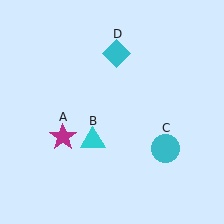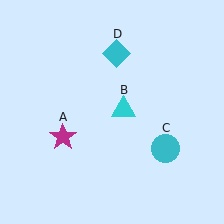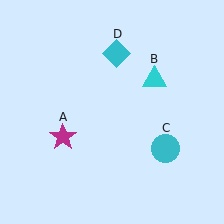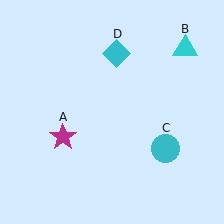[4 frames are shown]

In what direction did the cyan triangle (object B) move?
The cyan triangle (object B) moved up and to the right.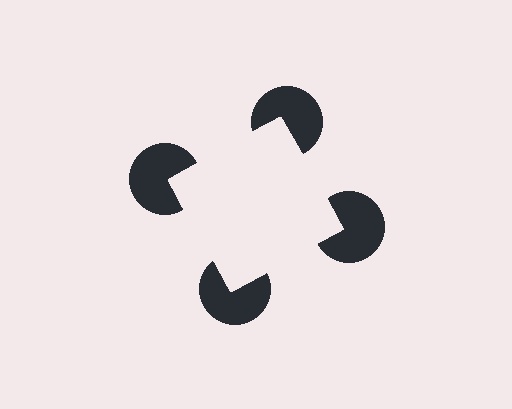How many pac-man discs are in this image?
There are 4 — one at each vertex of the illusory square.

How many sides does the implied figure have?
4 sides.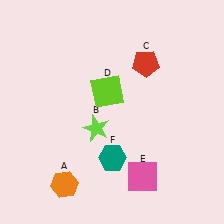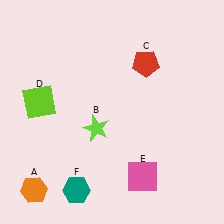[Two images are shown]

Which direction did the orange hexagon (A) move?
The orange hexagon (A) moved left.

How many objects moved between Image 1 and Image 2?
3 objects moved between the two images.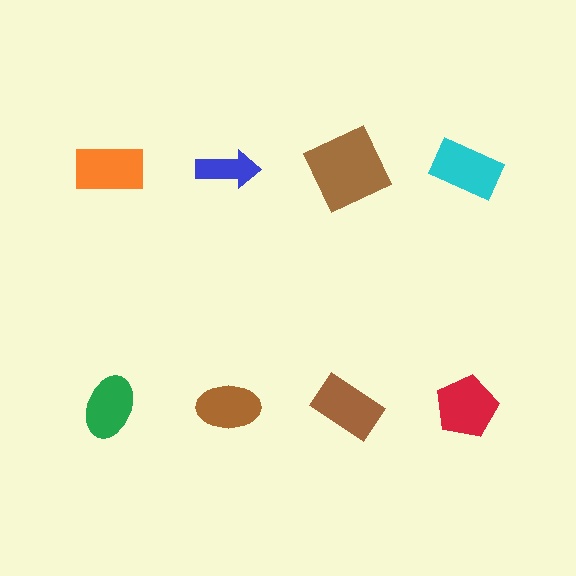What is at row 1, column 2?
A blue arrow.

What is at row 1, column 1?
An orange rectangle.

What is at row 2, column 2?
A brown ellipse.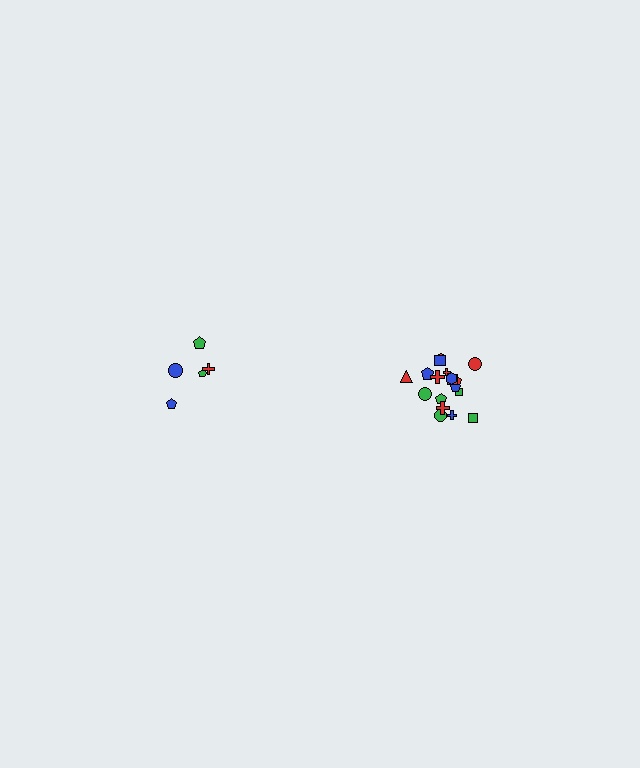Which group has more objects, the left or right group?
The right group.